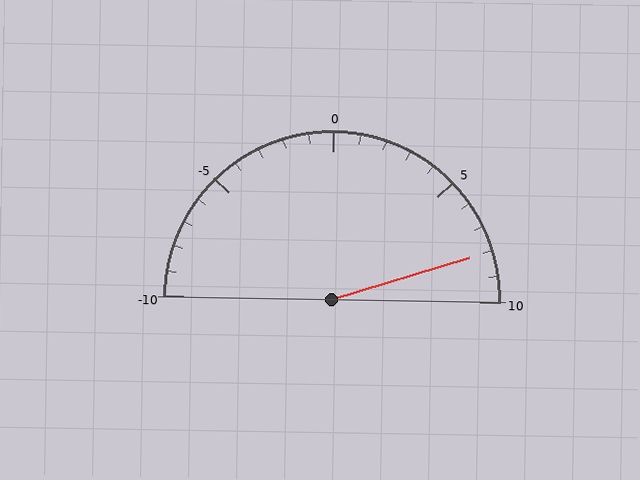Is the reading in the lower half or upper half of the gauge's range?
The reading is in the upper half of the range (-10 to 10).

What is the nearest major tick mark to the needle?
The nearest major tick mark is 10.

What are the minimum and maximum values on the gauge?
The gauge ranges from -10 to 10.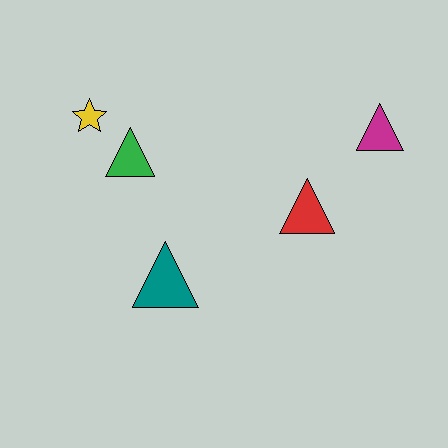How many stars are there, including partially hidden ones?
There is 1 star.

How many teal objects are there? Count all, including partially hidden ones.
There is 1 teal object.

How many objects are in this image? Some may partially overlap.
There are 5 objects.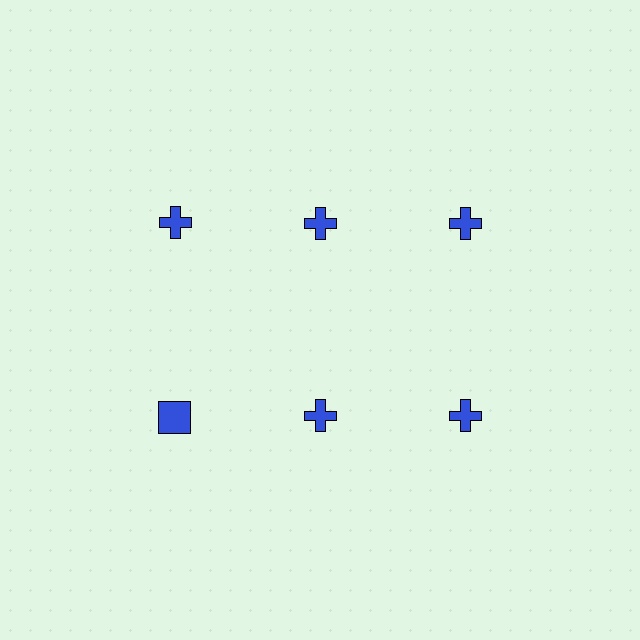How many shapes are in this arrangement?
There are 6 shapes arranged in a grid pattern.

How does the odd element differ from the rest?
It has a different shape: square instead of cross.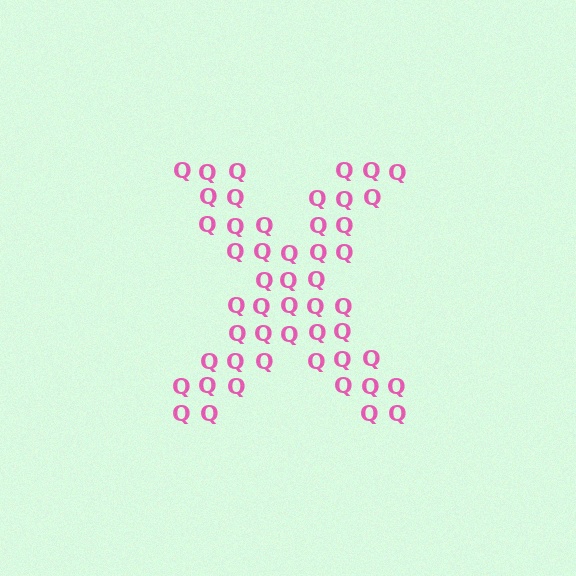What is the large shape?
The large shape is the letter X.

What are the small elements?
The small elements are letter Q's.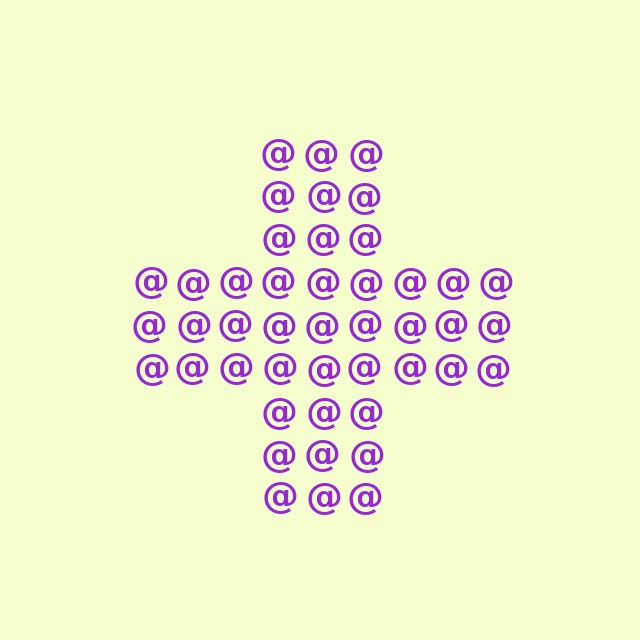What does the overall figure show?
The overall figure shows a cross.